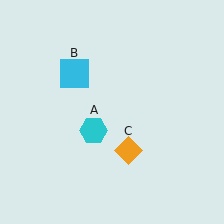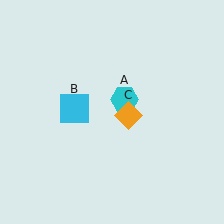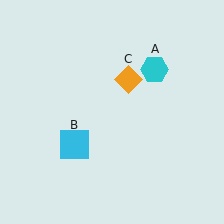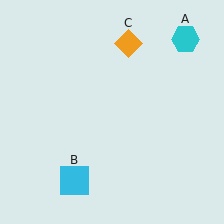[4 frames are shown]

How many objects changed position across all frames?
3 objects changed position: cyan hexagon (object A), cyan square (object B), orange diamond (object C).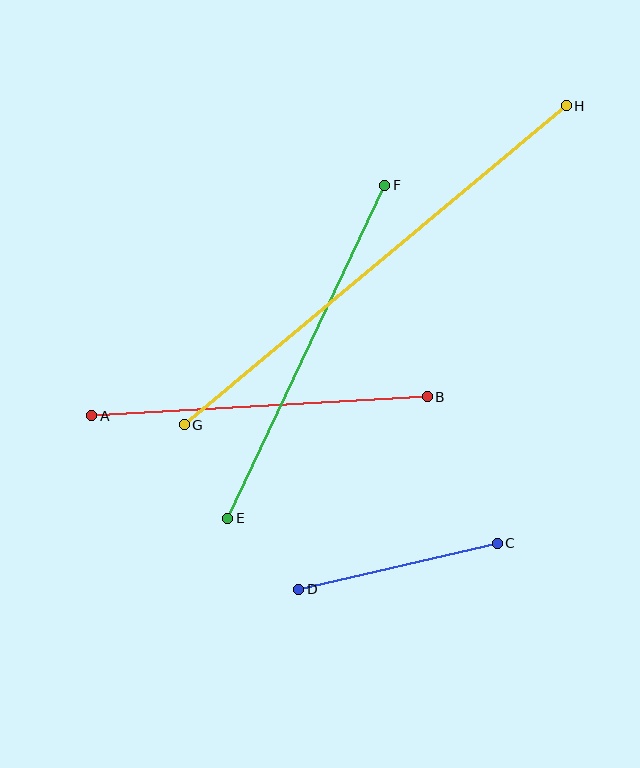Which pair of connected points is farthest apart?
Points G and H are farthest apart.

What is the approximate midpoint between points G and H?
The midpoint is at approximately (375, 265) pixels.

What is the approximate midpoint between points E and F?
The midpoint is at approximately (306, 352) pixels.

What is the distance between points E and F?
The distance is approximately 368 pixels.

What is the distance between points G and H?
The distance is approximately 498 pixels.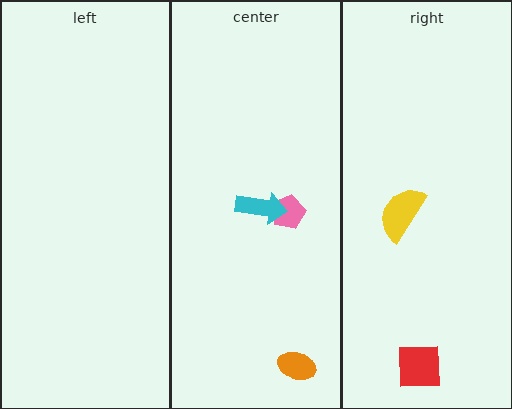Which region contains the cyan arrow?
The center region.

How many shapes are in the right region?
2.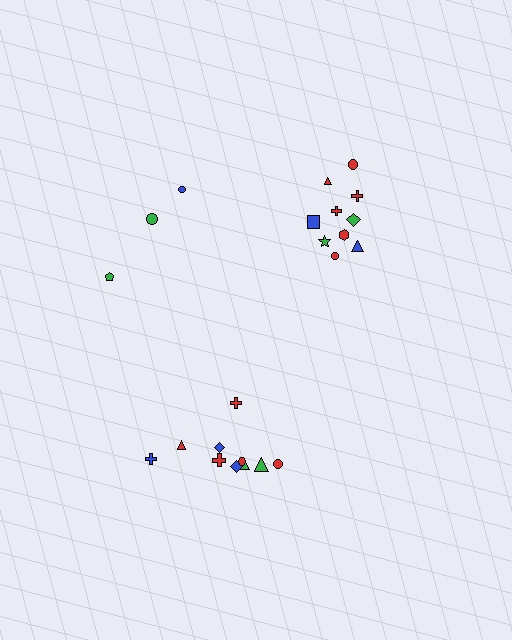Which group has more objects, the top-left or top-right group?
The top-right group.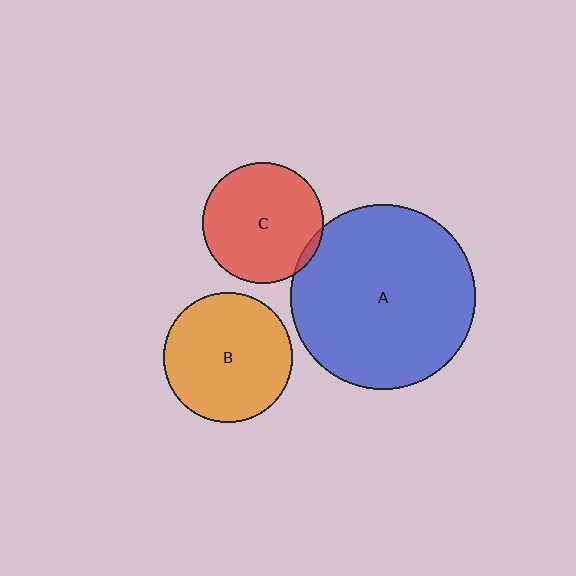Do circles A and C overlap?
Yes.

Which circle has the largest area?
Circle A (blue).